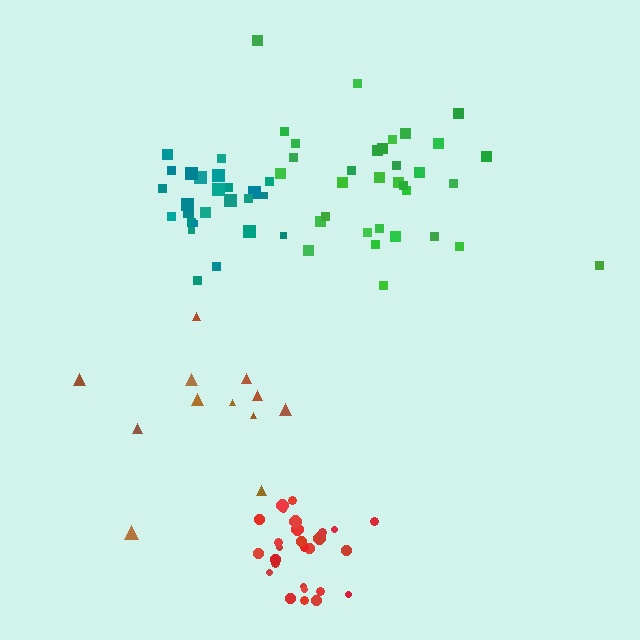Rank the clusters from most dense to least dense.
red, teal, green, brown.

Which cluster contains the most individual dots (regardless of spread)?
Green (33).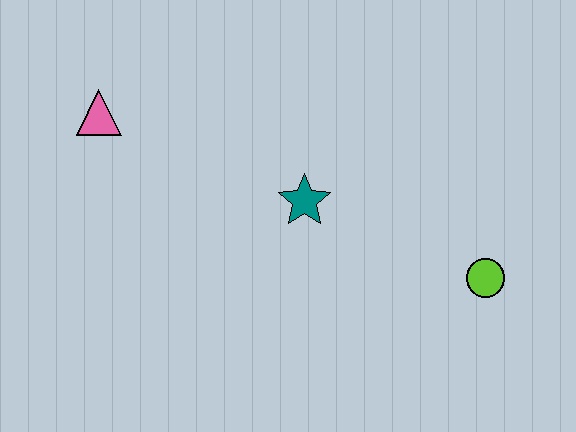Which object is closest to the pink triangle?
The teal star is closest to the pink triangle.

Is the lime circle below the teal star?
Yes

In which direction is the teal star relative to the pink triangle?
The teal star is to the right of the pink triangle.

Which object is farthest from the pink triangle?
The lime circle is farthest from the pink triangle.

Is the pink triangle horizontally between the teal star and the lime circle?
No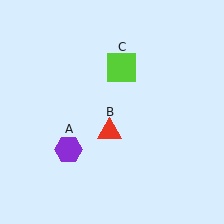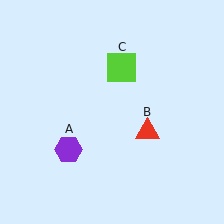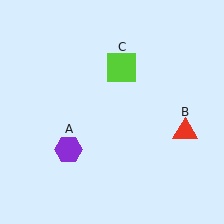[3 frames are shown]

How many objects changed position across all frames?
1 object changed position: red triangle (object B).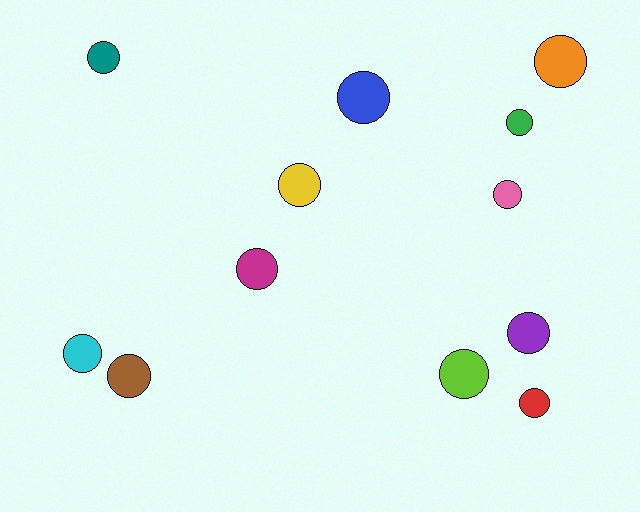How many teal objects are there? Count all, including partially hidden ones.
There is 1 teal object.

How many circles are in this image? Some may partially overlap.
There are 12 circles.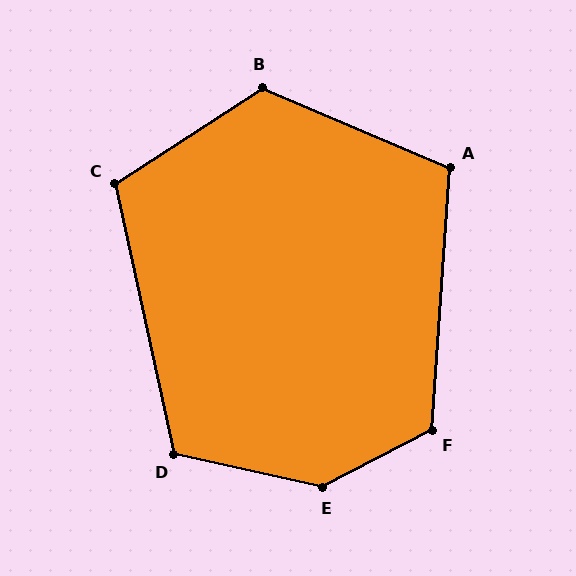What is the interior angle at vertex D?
Approximately 114 degrees (obtuse).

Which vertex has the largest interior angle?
E, at approximately 140 degrees.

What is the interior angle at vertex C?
Approximately 111 degrees (obtuse).